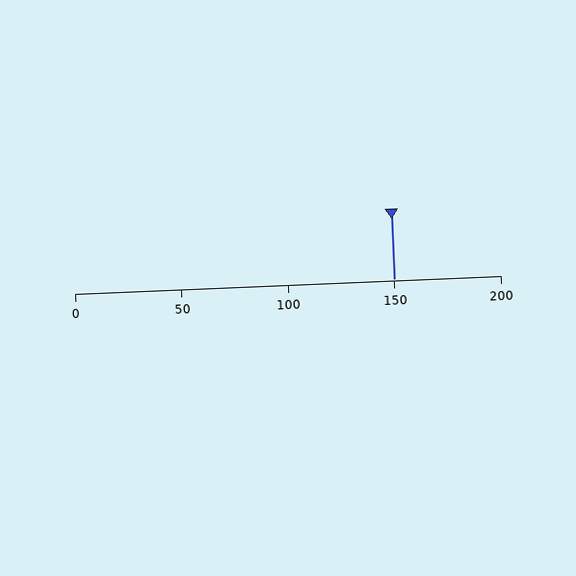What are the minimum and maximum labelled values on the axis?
The axis runs from 0 to 200.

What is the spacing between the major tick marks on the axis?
The major ticks are spaced 50 apart.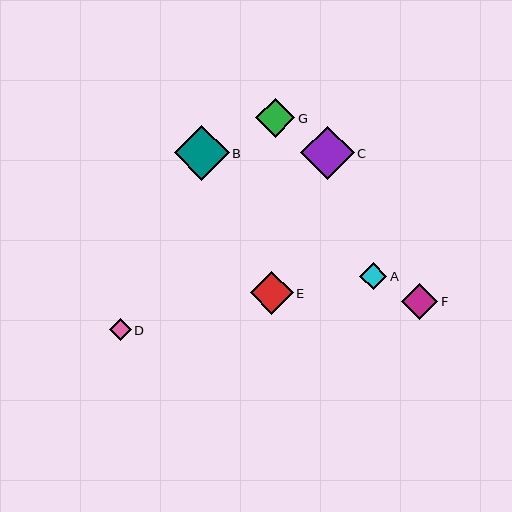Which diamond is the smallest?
Diamond D is the smallest with a size of approximately 21 pixels.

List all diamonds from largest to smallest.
From largest to smallest: B, C, E, G, F, A, D.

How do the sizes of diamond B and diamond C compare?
Diamond B and diamond C are approximately the same size.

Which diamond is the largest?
Diamond B is the largest with a size of approximately 55 pixels.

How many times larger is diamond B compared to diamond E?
Diamond B is approximately 1.3 times the size of diamond E.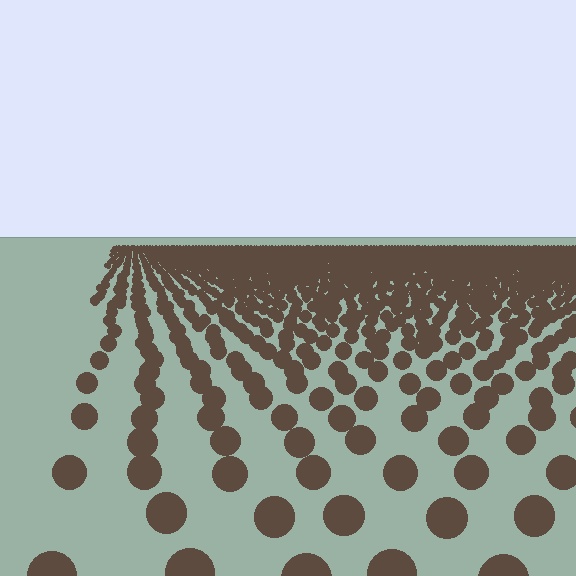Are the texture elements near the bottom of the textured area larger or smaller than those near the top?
Larger. Near the bottom, elements are closer to the viewer and appear at a bigger on-screen size.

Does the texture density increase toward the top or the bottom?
Density increases toward the top.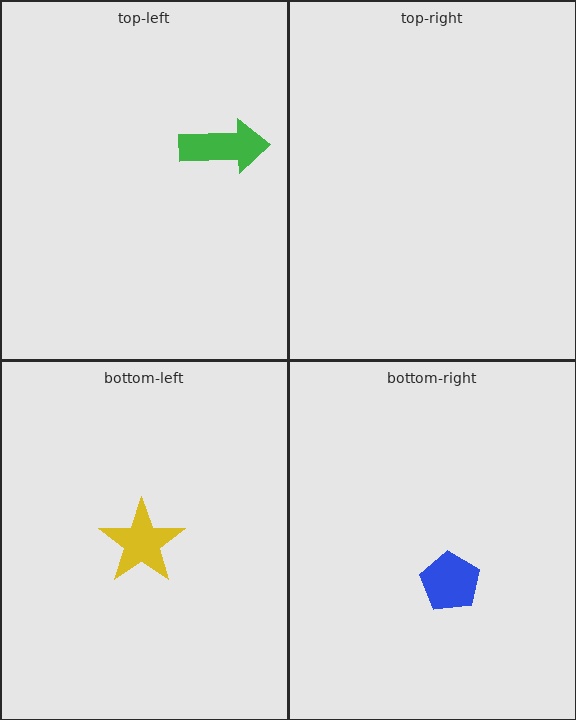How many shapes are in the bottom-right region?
1.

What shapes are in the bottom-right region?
The blue pentagon.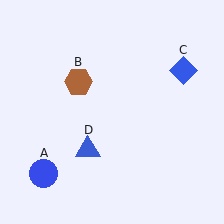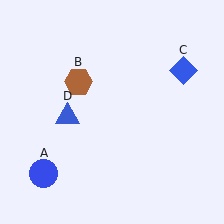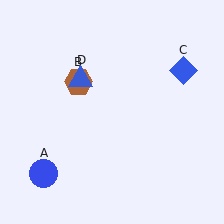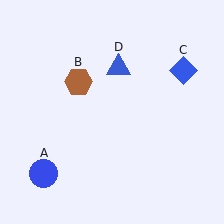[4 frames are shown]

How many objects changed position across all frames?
1 object changed position: blue triangle (object D).